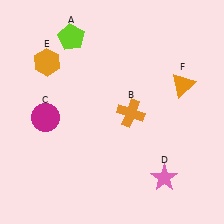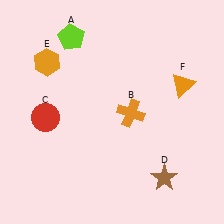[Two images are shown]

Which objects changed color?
C changed from magenta to red. D changed from pink to brown.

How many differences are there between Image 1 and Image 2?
There are 2 differences between the two images.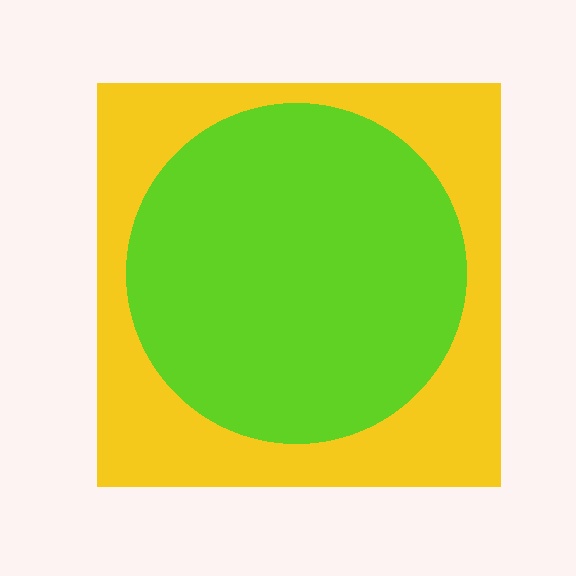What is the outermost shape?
The yellow square.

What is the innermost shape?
The lime circle.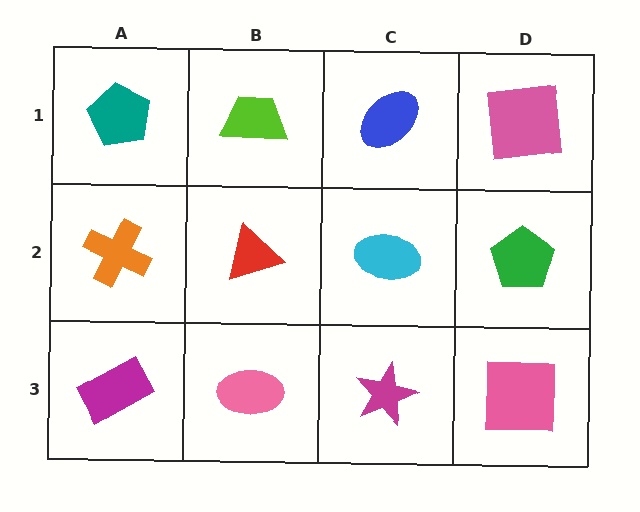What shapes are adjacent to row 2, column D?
A pink square (row 1, column D), a pink square (row 3, column D), a cyan ellipse (row 2, column C).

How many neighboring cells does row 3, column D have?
2.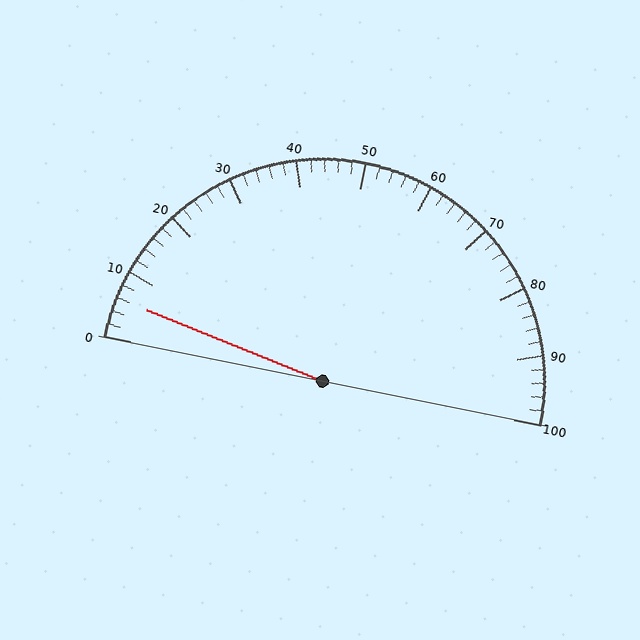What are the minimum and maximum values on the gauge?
The gauge ranges from 0 to 100.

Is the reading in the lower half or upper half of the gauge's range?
The reading is in the lower half of the range (0 to 100).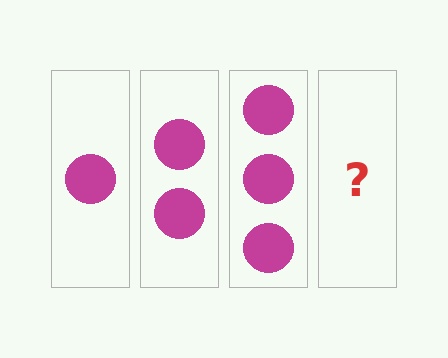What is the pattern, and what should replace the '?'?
The pattern is that each step adds one more circle. The '?' should be 4 circles.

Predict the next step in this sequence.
The next step is 4 circles.